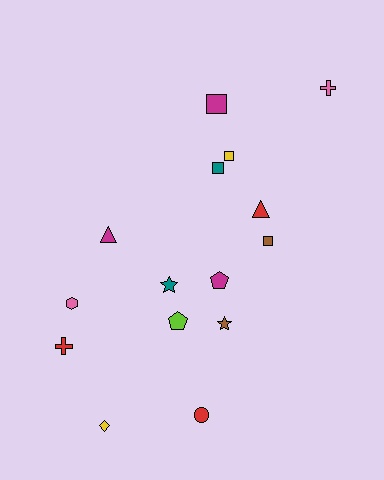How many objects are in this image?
There are 15 objects.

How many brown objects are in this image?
There are 2 brown objects.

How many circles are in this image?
There is 1 circle.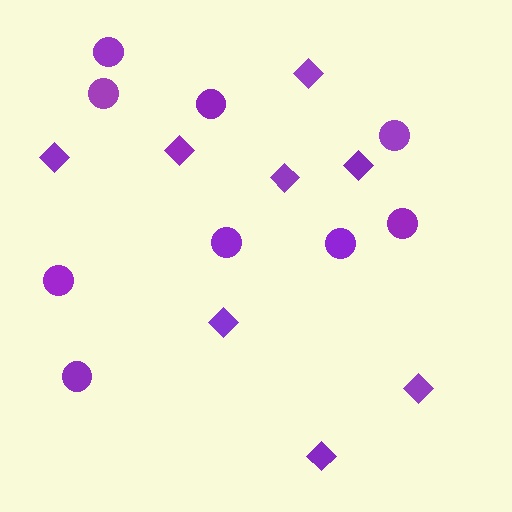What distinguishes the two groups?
There are 2 groups: one group of diamonds (8) and one group of circles (9).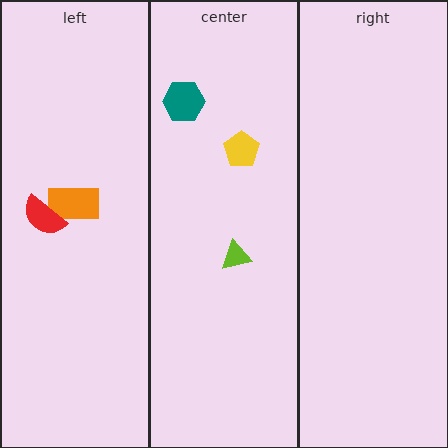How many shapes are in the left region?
2.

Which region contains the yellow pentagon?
The center region.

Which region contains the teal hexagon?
The center region.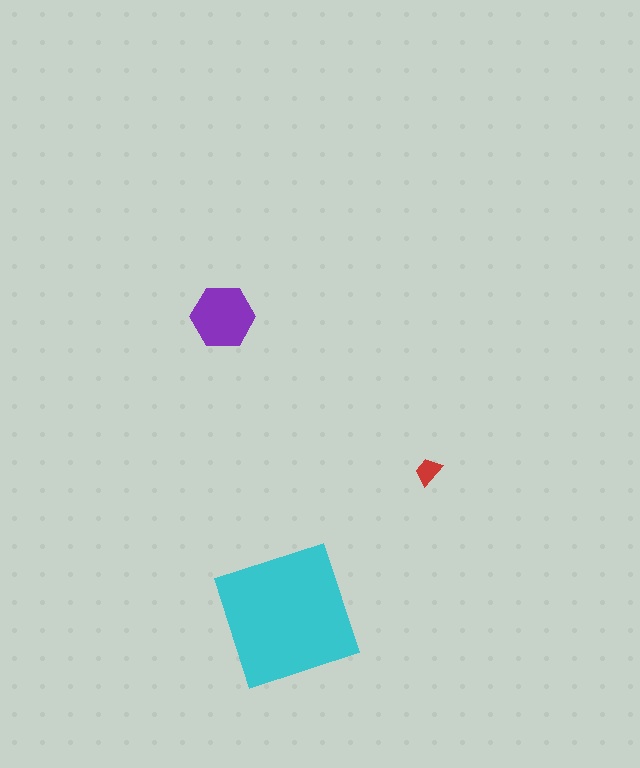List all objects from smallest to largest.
The red trapezoid, the purple hexagon, the cyan square.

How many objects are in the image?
There are 3 objects in the image.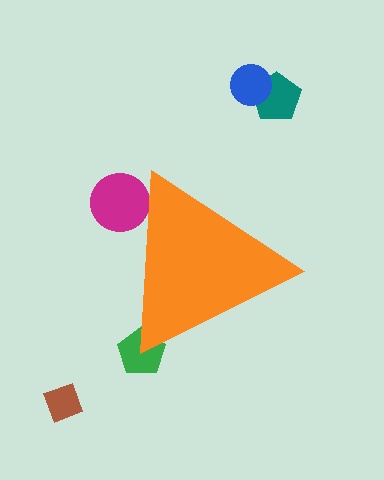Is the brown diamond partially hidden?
No, the brown diamond is fully visible.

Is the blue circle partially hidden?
No, the blue circle is fully visible.